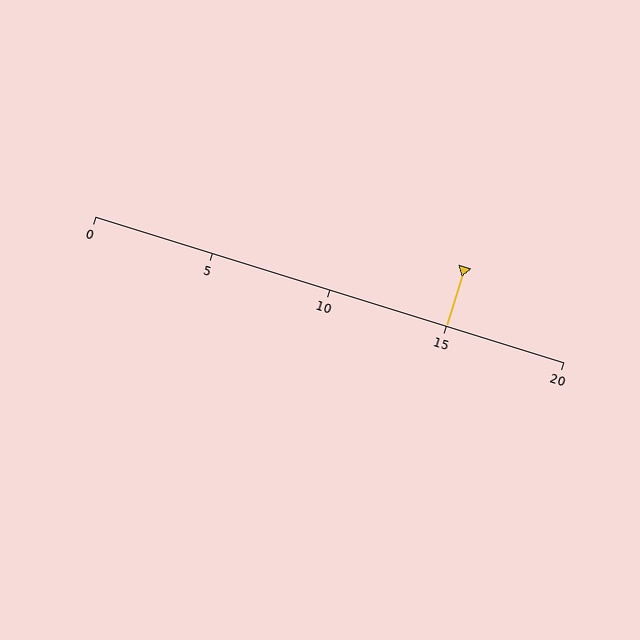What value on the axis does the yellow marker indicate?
The marker indicates approximately 15.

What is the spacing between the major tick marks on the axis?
The major ticks are spaced 5 apart.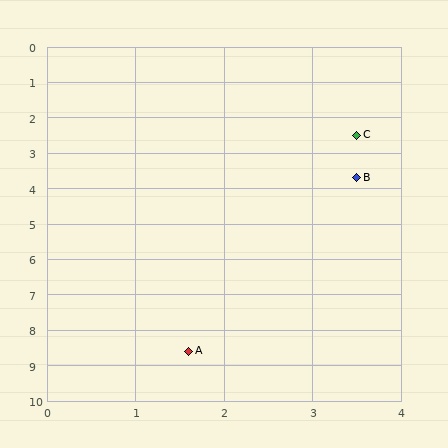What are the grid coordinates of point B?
Point B is at approximately (3.5, 3.7).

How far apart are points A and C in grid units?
Points A and C are about 6.4 grid units apart.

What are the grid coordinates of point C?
Point C is at approximately (3.5, 2.5).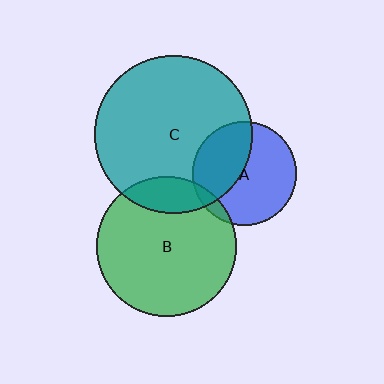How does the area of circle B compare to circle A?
Approximately 1.8 times.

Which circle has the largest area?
Circle C (teal).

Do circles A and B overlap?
Yes.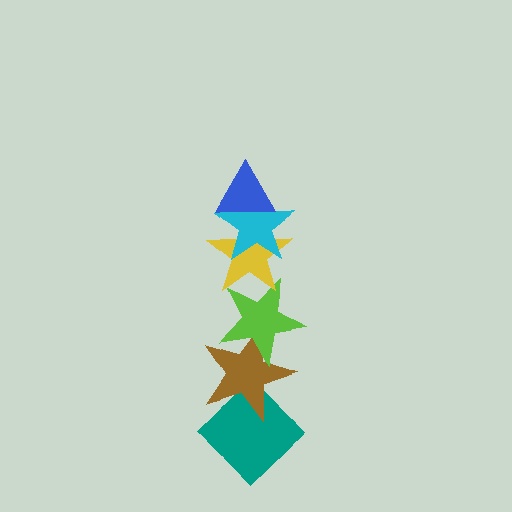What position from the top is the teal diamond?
The teal diamond is 6th from the top.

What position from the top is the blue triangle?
The blue triangle is 1st from the top.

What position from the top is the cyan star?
The cyan star is 2nd from the top.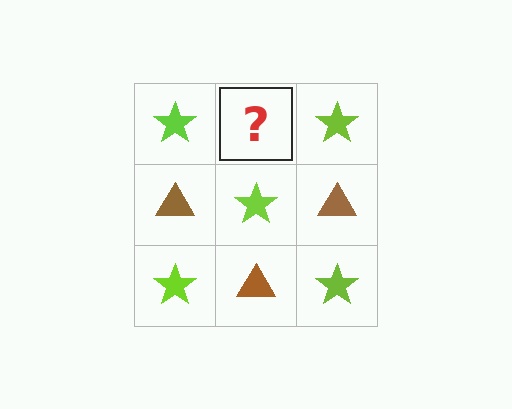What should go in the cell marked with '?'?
The missing cell should contain a brown triangle.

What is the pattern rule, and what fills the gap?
The rule is that it alternates lime star and brown triangle in a checkerboard pattern. The gap should be filled with a brown triangle.